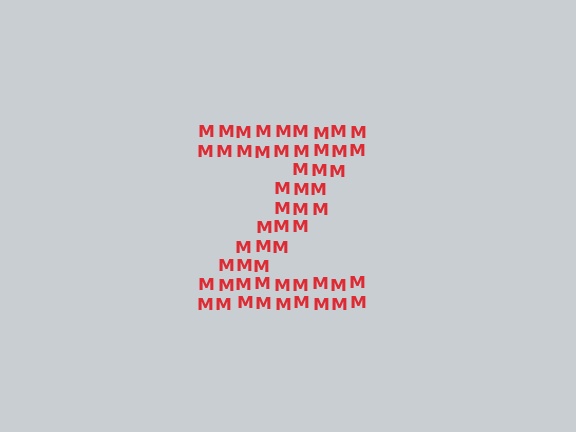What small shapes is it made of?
It is made of small letter M's.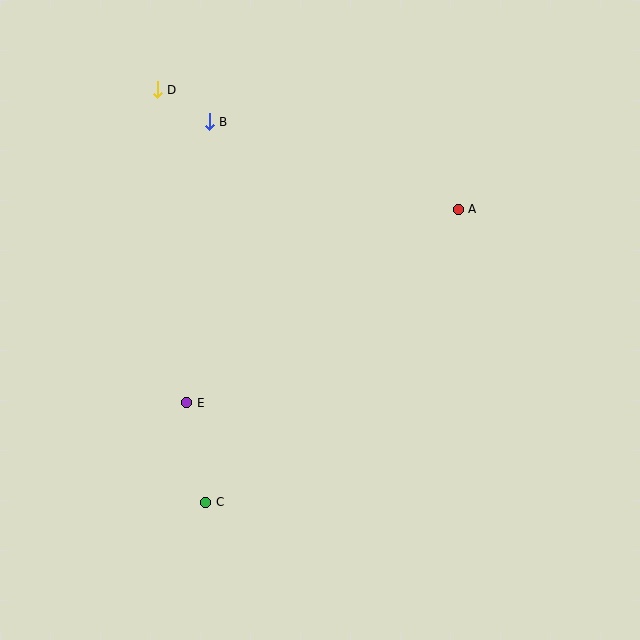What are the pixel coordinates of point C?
Point C is at (206, 502).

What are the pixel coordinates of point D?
Point D is at (157, 90).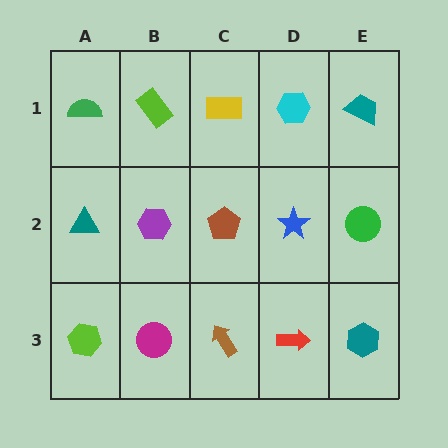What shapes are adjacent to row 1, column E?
A green circle (row 2, column E), a cyan hexagon (row 1, column D).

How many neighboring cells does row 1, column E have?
2.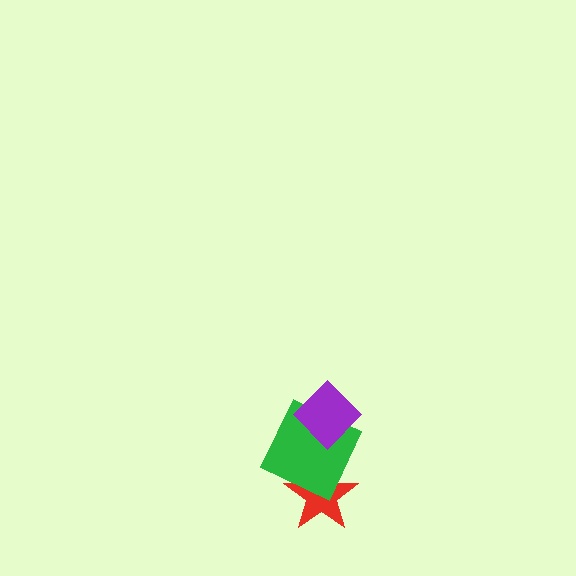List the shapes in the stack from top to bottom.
From top to bottom: the purple diamond, the green square, the red star.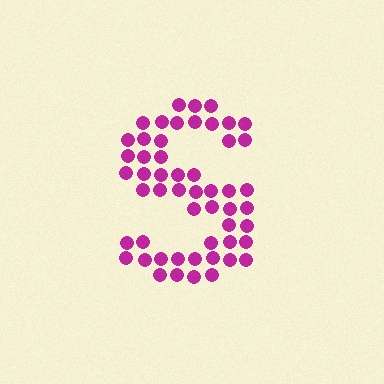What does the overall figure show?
The overall figure shows the letter S.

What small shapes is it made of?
It is made of small circles.